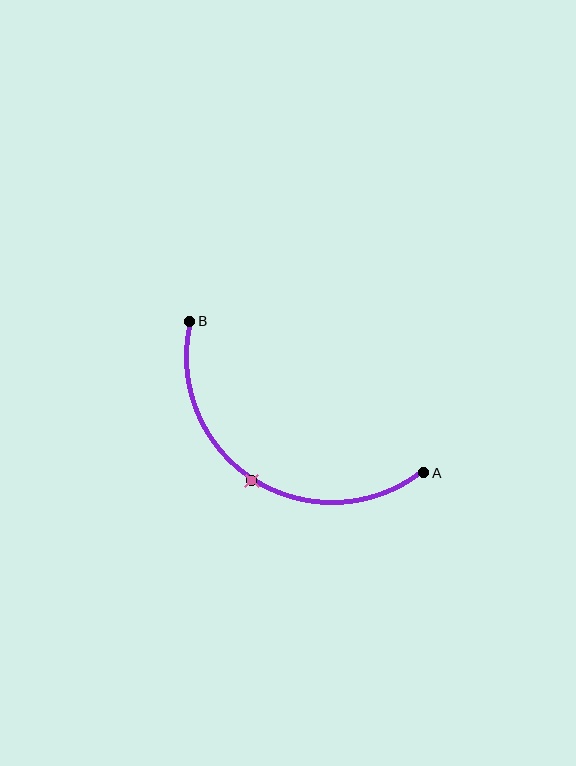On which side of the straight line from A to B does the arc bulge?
The arc bulges below the straight line connecting A and B.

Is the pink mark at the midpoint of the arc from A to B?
Yes. The pink mark lies on the arc at equal arc-length from both A and B — it is the arc midpoint.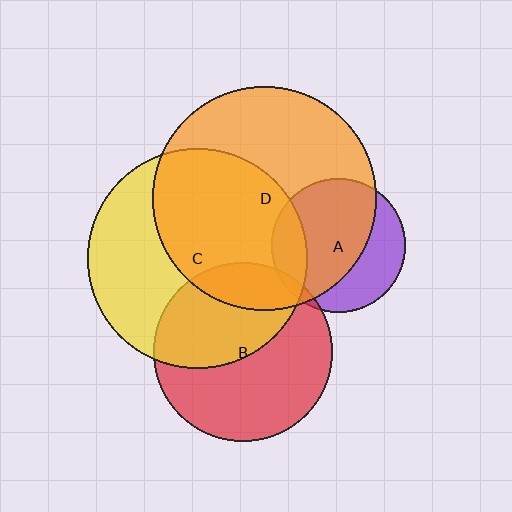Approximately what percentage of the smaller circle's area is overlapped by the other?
Approximately 15%.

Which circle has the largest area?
Circle D (orange).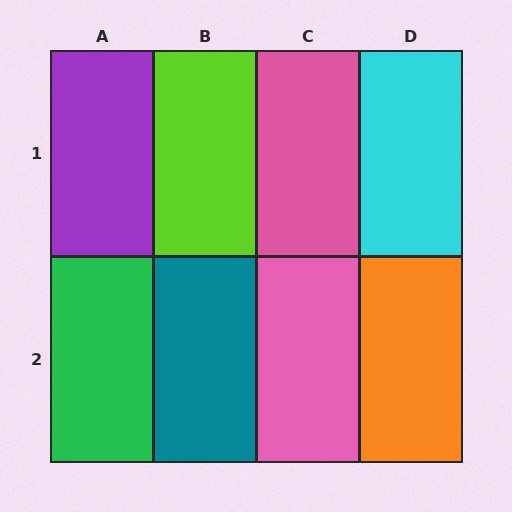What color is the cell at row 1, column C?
Pink.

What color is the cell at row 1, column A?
Purple.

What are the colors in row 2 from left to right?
Green, teal, pink, orange.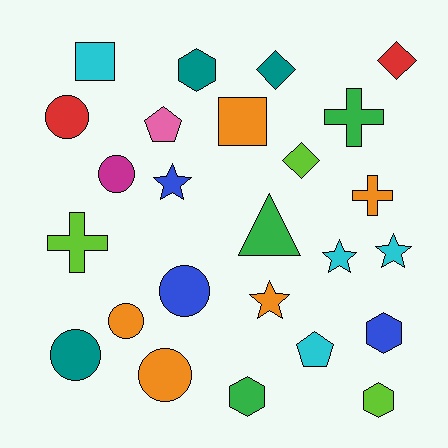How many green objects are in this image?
There are 3 green objects.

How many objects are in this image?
There are 25 objects.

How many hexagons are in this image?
There are 4 hexagons.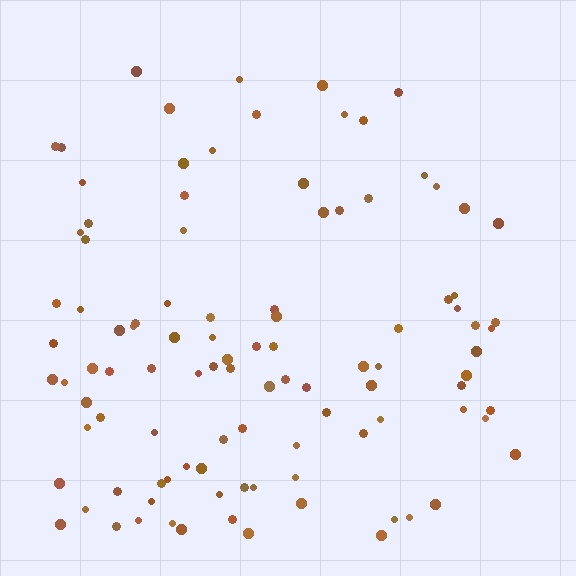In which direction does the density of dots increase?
From top to bottom, with the bottom side densest.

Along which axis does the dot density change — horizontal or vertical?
Vertical.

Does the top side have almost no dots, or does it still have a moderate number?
Still a moderate number, just noticeably fewer than the bottom.